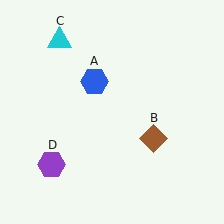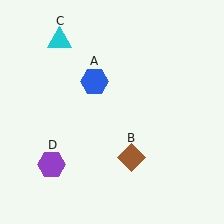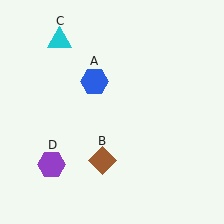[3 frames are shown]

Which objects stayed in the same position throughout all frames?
Blue hexagon (object A) and cyan triangle (object C) and purple hexagon (object D) remained stationary.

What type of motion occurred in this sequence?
The brown diamond (object B) rotated clockwise around the center of the scene.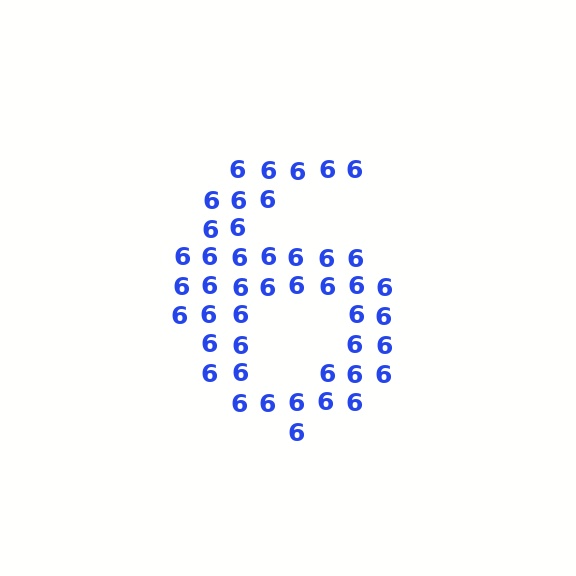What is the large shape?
The large shape is the digit 6.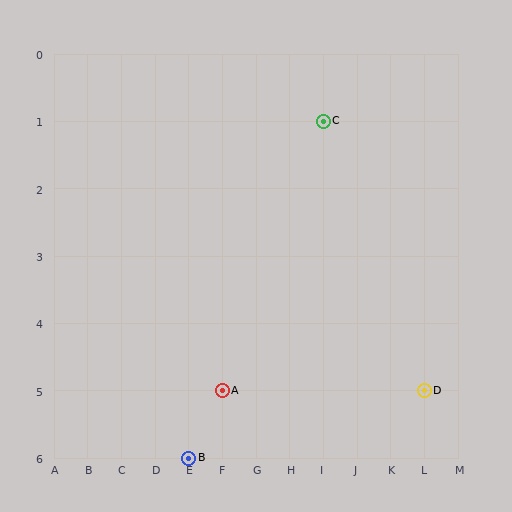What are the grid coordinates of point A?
Point A is at grid coordinates (F, 5).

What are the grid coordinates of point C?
Point C is at grid coordinates (I, 1).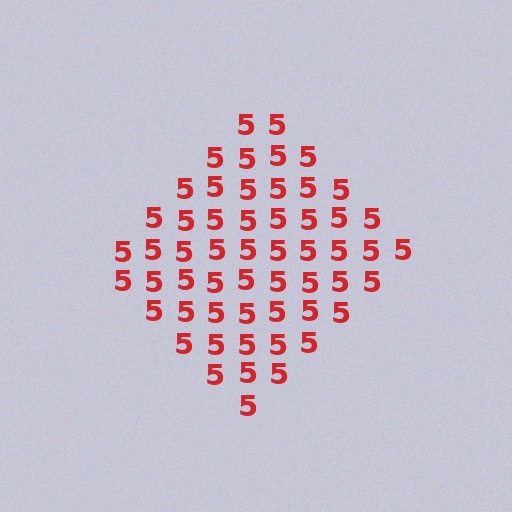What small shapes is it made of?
It is made of small digit 5's.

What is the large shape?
The large shape is a diamond.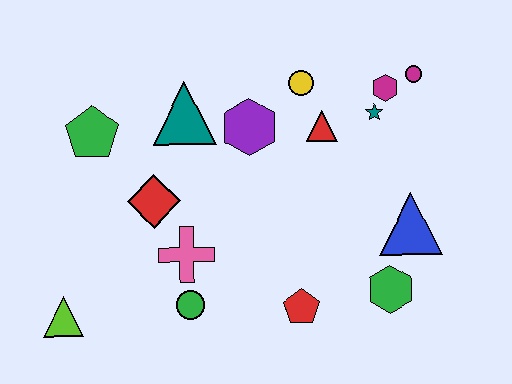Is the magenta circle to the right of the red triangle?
Yes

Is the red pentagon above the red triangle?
No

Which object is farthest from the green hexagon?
The green pentagon is farthest from the green hexagon.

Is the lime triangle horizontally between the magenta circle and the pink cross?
No